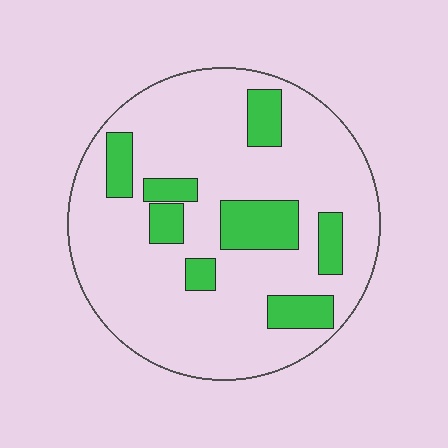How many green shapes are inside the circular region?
8.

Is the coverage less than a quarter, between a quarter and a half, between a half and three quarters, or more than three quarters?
Less than a quarter.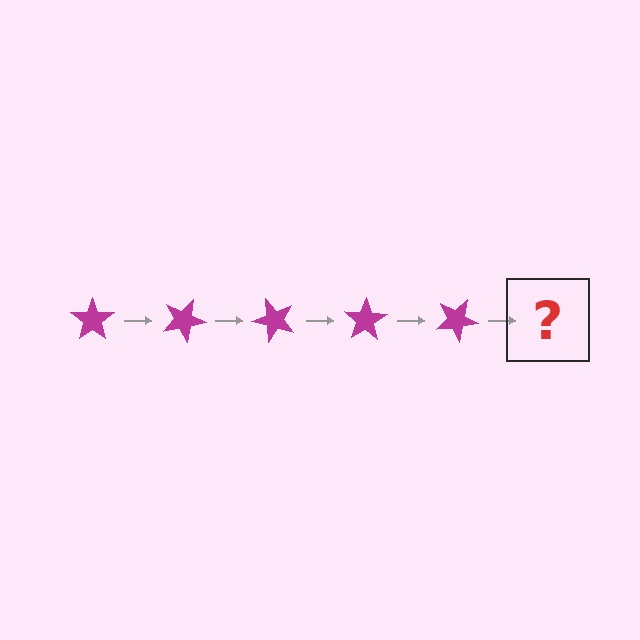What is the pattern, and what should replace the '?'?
The pattern is that the star rotates 25 degrees each step. The '?' should be a magenta star rotated 125 degrees.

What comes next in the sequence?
The next element should be a magenta star rotated 125 degrees.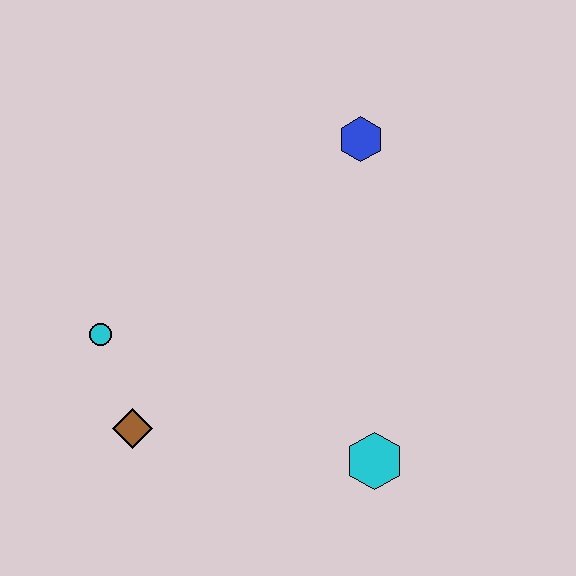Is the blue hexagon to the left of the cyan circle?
No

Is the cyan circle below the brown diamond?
No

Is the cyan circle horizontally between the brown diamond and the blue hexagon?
No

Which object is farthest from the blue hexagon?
The brown diamond is farthest from the blue hexagon.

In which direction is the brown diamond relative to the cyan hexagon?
The brown diamond is to the left of the cyan hexagon.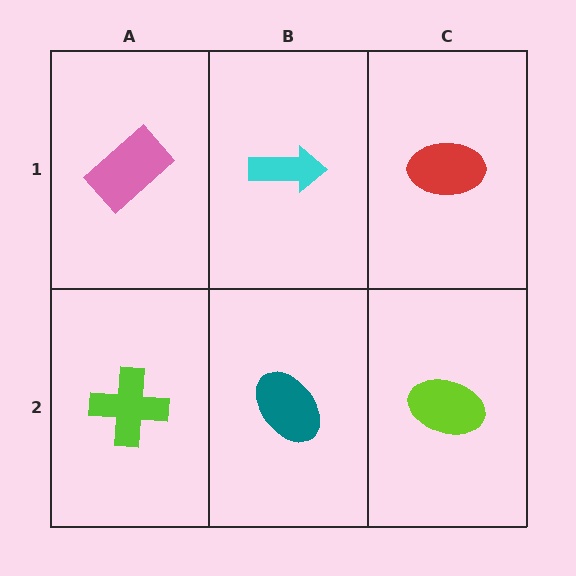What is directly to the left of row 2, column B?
A lime cross.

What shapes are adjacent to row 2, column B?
A cyan arrow (row 1, column B), a lime cross (row 2, column A), a lime ellipse (row 2, column C).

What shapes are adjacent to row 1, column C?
A lime ellipse (row 2, column C), a cyan arrow (row 1, column B).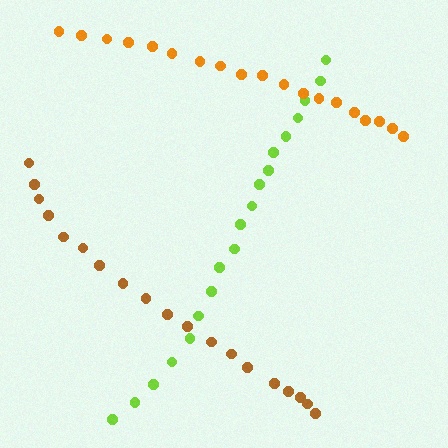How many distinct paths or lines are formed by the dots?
There are 3 distinct paths.